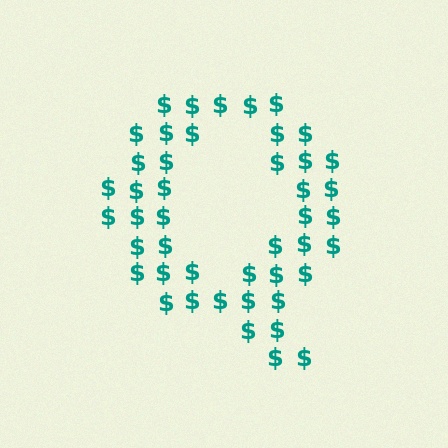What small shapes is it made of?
It is made of small dollar signs.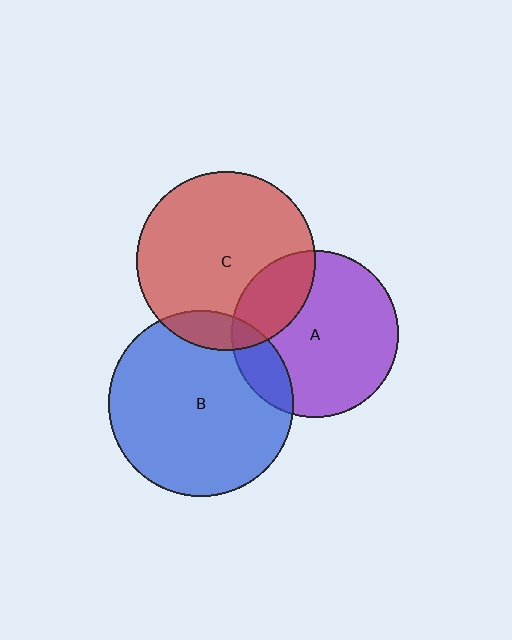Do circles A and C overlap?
Yes.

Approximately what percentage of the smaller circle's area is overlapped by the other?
Approximately 25%.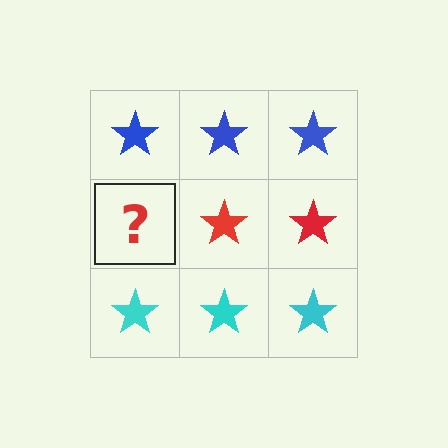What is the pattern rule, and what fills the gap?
The rule is that each row has a consistent color. The gap should be filled with a red star.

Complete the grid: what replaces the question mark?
The question mark should be replaced with a red star.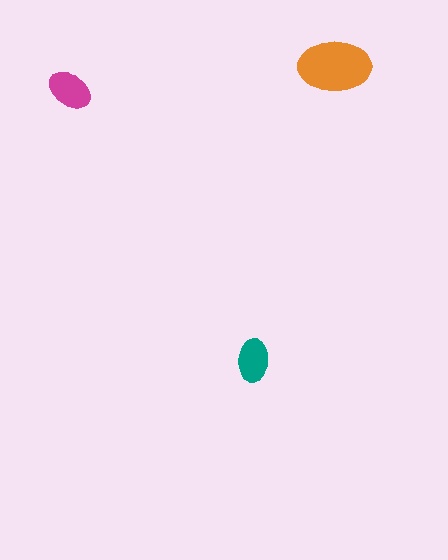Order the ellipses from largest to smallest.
the orange one, the magenta one, the teal one.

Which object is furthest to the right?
The orange ellipse is rightmost.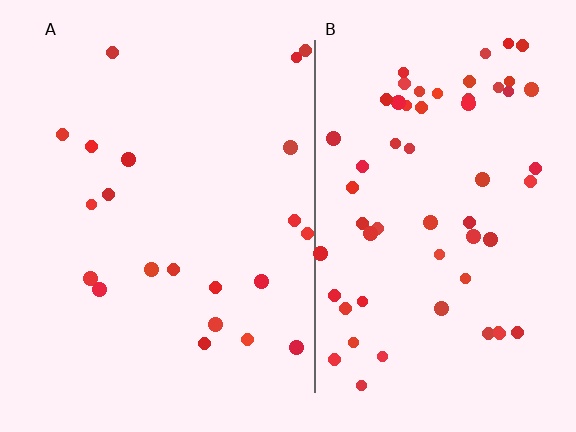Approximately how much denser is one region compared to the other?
Approximately 2.8× — region B over region A.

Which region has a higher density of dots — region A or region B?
B (the right).